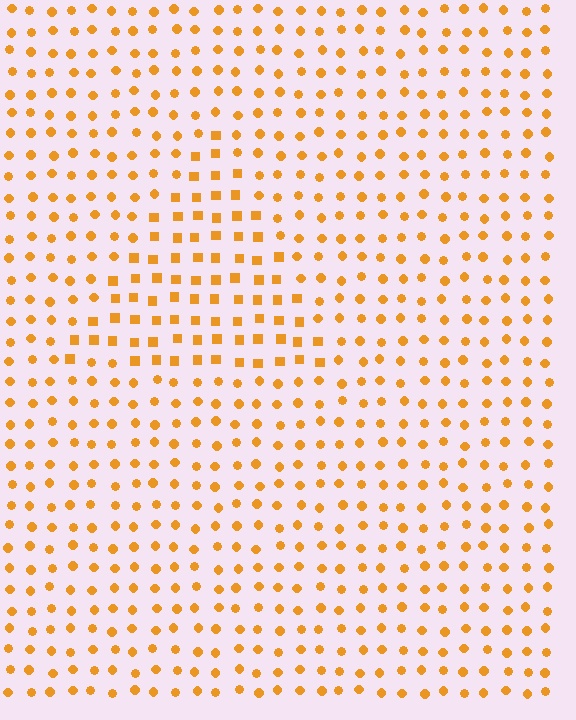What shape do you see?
I see a triangle.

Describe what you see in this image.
The image is filled with small orange elements arranged in a uniform grid. A triangle-shaped region contains squares, while the surrounding area contains circles. The boundary is defined purely by the change in element shape.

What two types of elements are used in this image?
The image uses squares inside the triangle region and circles outside it.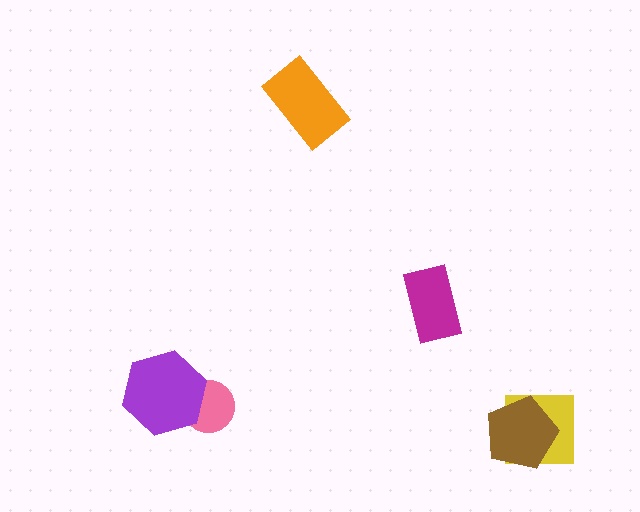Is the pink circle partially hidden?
Yes, it is partially covered by another shape.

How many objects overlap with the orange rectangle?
0 objects overlap with the orange rectangle.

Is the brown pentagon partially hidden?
No, no other shape covers it.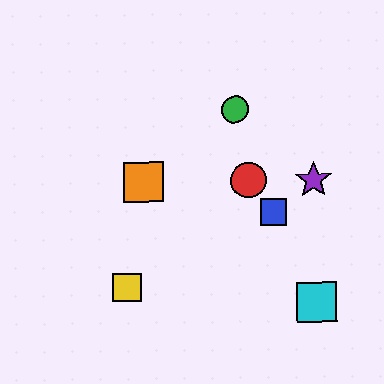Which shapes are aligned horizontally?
The red circle, the purple star, the orange square are aligned horizontally.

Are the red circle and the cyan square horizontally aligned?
No, the red circle is at y≈181 and the cyan square is at y≈302.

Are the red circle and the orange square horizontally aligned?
Yes, both are at y≈181.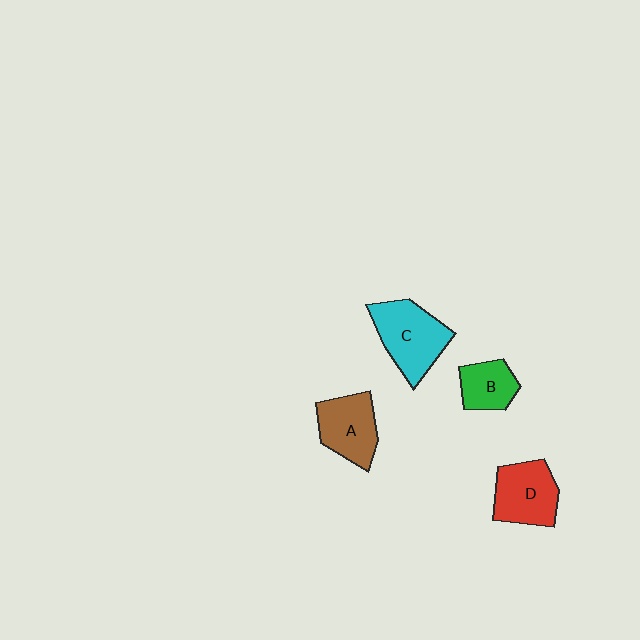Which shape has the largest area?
Shape C (cyan).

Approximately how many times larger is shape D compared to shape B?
Approximately 1.5 times.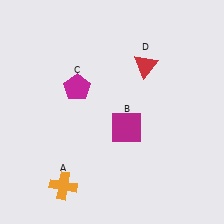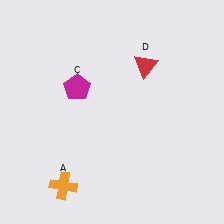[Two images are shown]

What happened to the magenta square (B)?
The magenta square (B) was removed in Image 2. It was in the bottom-right area of Image 1.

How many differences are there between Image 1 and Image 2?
There is 1 difference between the two images.